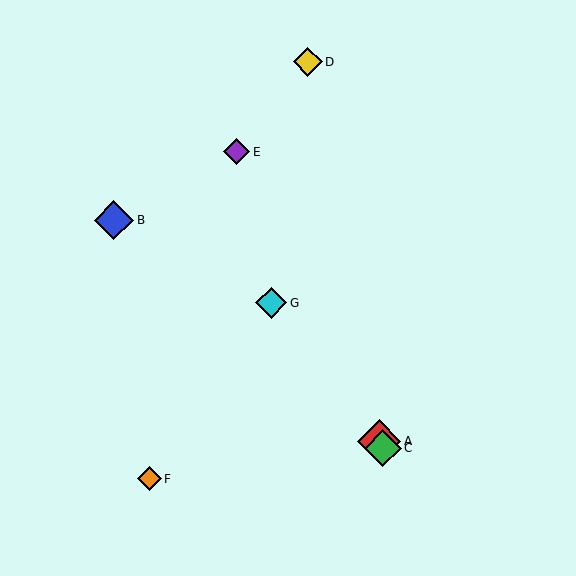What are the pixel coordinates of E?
Object E is at (237, 152).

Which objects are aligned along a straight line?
Objects A, C, E are aligned along a straight line.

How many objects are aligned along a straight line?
3 objects (A, C, E) are aligned along a straight line.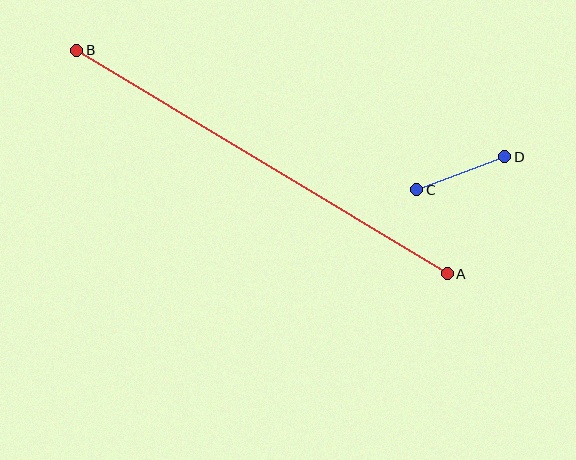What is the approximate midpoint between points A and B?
The midpoint is at approximately (262, 162) pixels.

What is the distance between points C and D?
The distance is approximately 94 pixels.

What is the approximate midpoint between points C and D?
The midpoint is at approximately (461, 173) pixels.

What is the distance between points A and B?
The distance is approximately 433 pixels.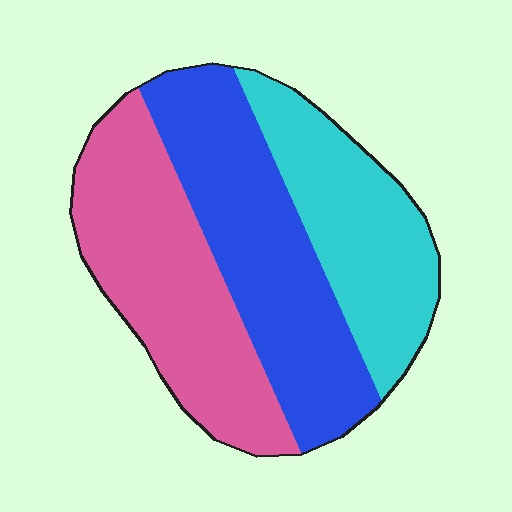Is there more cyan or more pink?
Pink.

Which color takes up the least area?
Cyan, at roughly 30%.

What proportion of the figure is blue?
Blue takes up about three eighths (3/8) of the figure.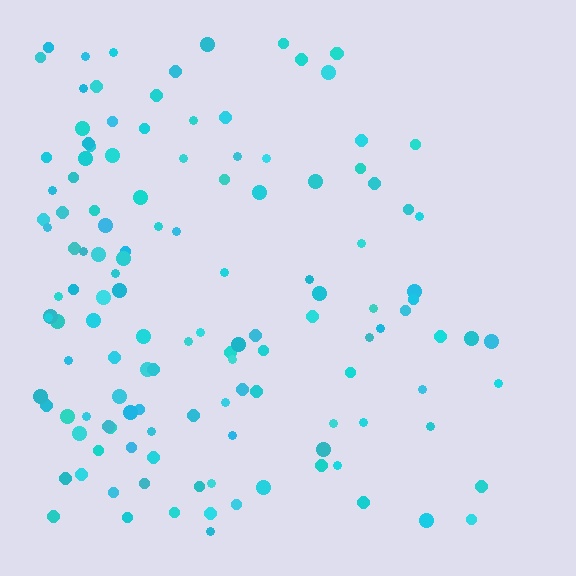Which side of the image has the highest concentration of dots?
The left.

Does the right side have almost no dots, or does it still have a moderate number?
Still a moderate number, just noticeably fewer than the left.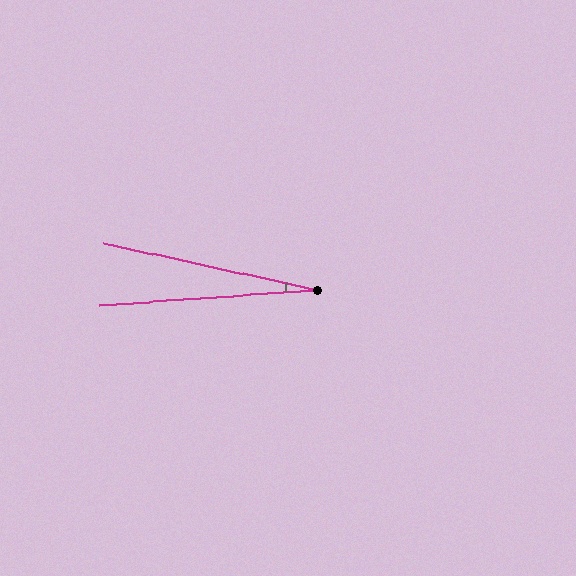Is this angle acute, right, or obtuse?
It is acute.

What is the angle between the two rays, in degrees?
Approximately 16 degrees.